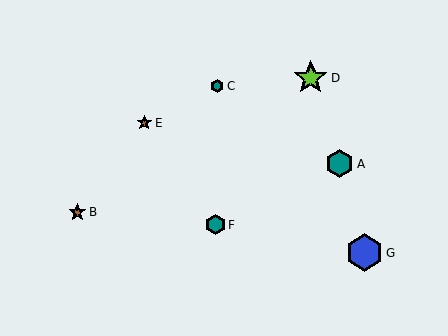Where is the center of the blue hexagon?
The center of the blue hexagon is at (365, 253).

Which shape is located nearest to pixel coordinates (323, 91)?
The lime star (labeled D) at (311, 78) is nearest to that location.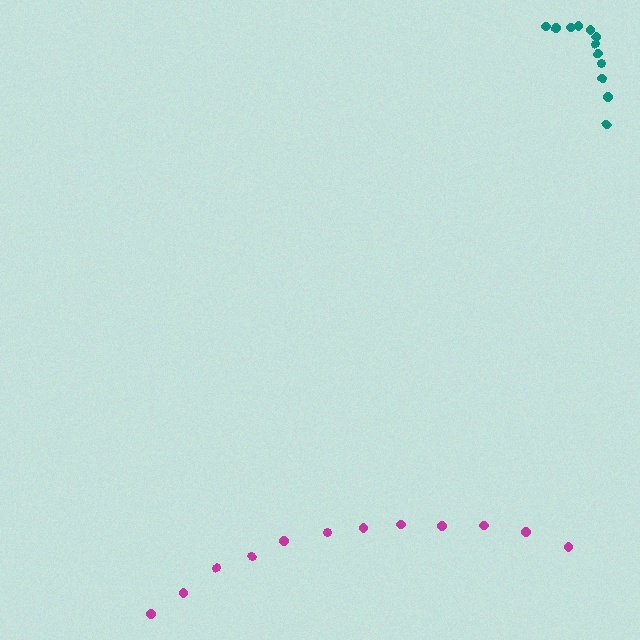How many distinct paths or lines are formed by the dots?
There are 2 distinct paths.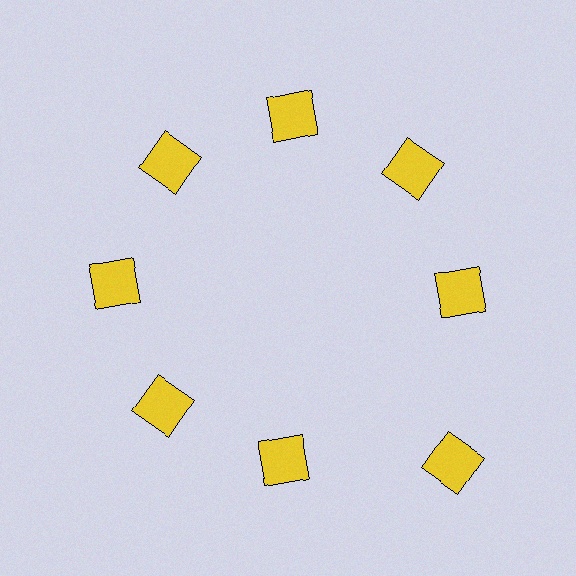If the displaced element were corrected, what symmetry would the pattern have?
It would have 8-fold rotational symmetry — the pattern would map onto itself every 45 degrees.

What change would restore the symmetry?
The symmetry would be restored by moving it inward, back onto the ring so that all 8 squares sit at equal angles and equal distance from the center.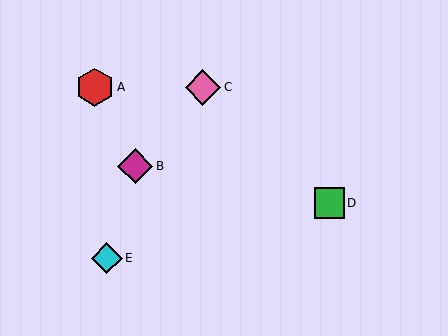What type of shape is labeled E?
Shape E is a cyan diamond.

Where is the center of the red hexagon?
The center of the red hexagon is at (95, 87).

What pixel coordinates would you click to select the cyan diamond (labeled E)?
Click at (107, 258) to select the cyan diamond E.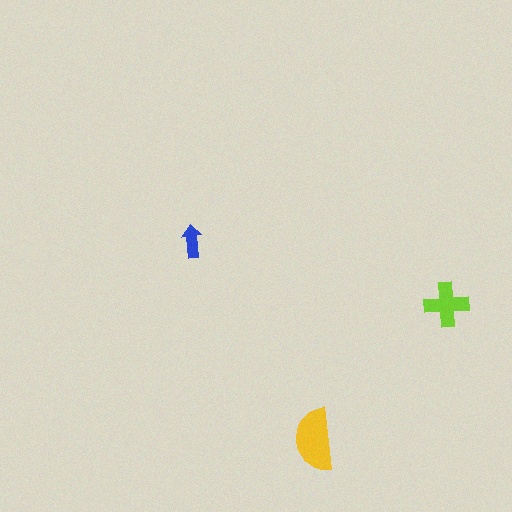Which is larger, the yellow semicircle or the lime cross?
The yellow semicircle.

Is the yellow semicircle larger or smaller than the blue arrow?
Larger.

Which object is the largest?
The yellow semicircle.